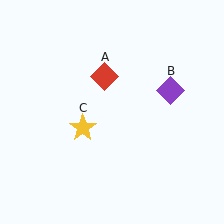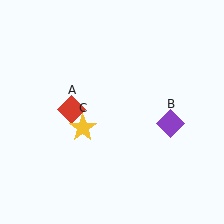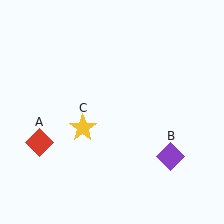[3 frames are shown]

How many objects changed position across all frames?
2 objects changed position: red diamond (object A), purple diamond (object B).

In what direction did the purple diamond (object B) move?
The purple diamond (object B) moved down.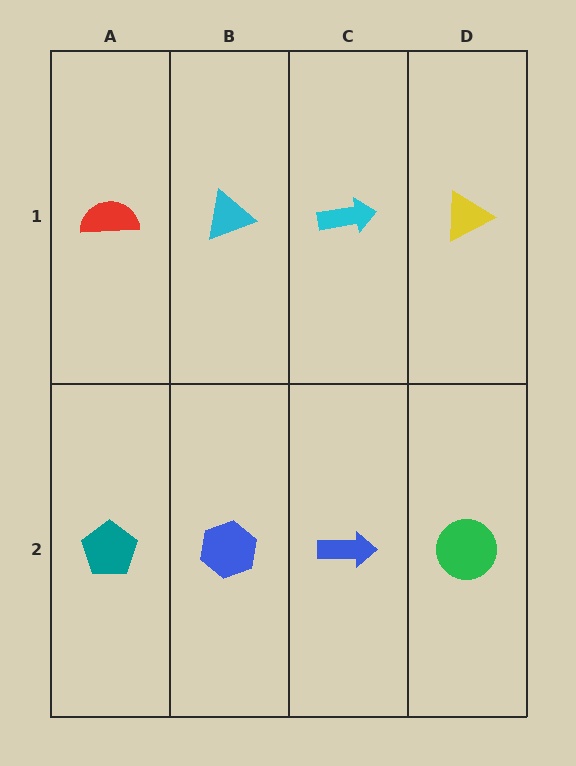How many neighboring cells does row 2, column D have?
2.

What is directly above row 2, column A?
A red semicircle.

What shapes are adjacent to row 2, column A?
A red semicircle (row 1, column A), a blue hexagon (row 2, column B).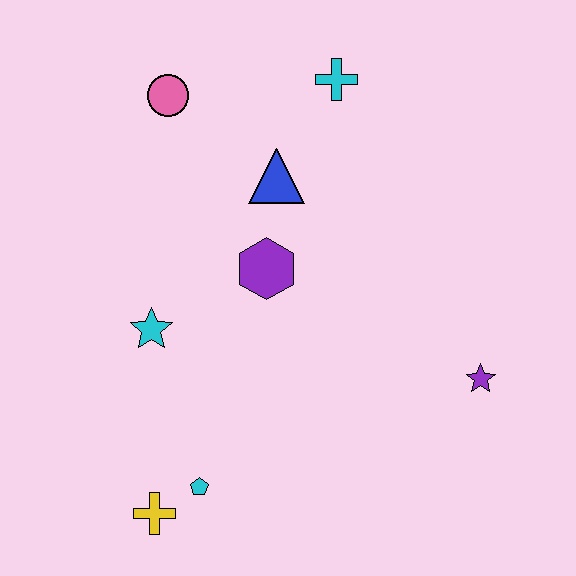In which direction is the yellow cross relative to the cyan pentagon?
The yellow cross is to the left of the cyan pentagon.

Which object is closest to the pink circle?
The blue triangle is closest to the pink circle.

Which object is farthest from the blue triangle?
The yellow cross is farthest from the blue triangle.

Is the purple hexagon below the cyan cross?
Yes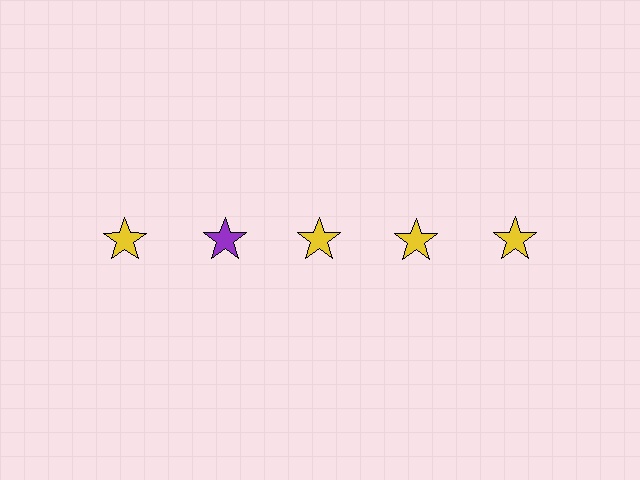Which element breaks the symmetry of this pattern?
The purple star in the top row, second from left column breaks the symmetry. All other shapes are yellow stars.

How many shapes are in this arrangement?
There are 5 shapes arranged in a grid pattern.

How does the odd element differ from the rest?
It has a different color: purple instead of yellow.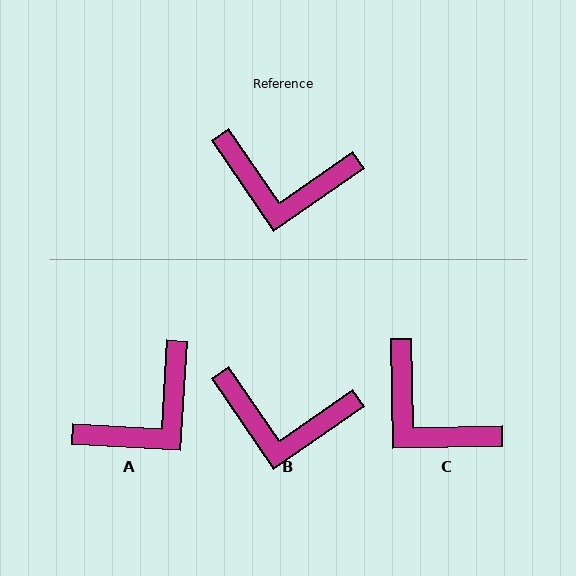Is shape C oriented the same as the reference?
No, it is off by about 34 degrees.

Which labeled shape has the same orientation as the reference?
B.